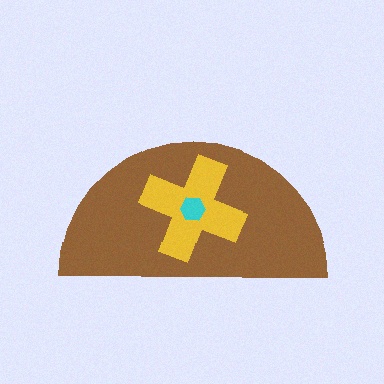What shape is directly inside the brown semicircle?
The yellow cross.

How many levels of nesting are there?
3.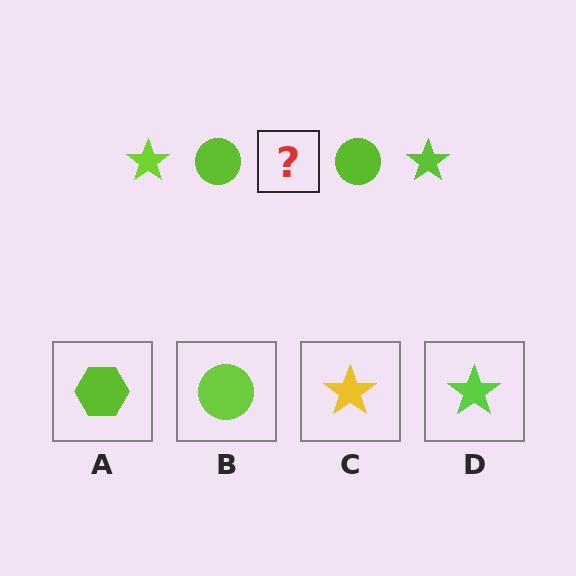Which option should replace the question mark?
Option D.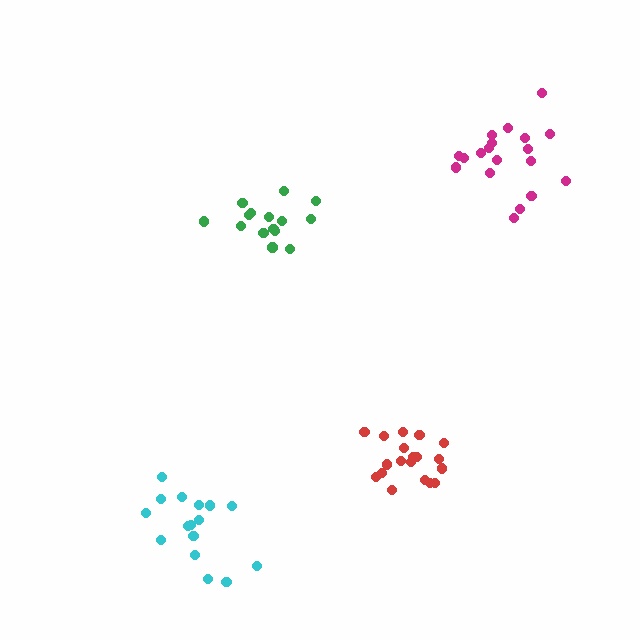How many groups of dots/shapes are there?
There are 4 groups.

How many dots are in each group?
Group 1: 19 dots, Group 2: 15 dots, Group 3: 16 dots, Group 4: 19 dots (69 total).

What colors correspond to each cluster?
The clusters are colored: red, green, cyan, magenta.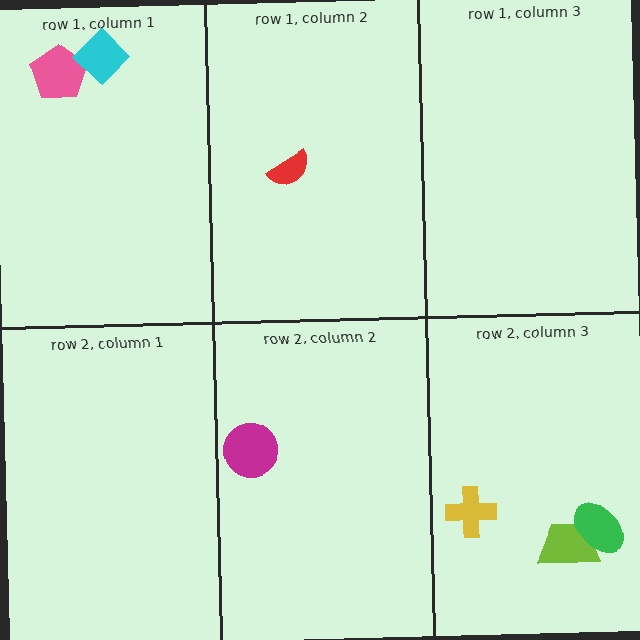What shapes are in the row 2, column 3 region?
The yellow cross, the lime trapezoid, the green ellipse.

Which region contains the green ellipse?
The row 2, column 3 region.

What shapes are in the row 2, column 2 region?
The magenta circle.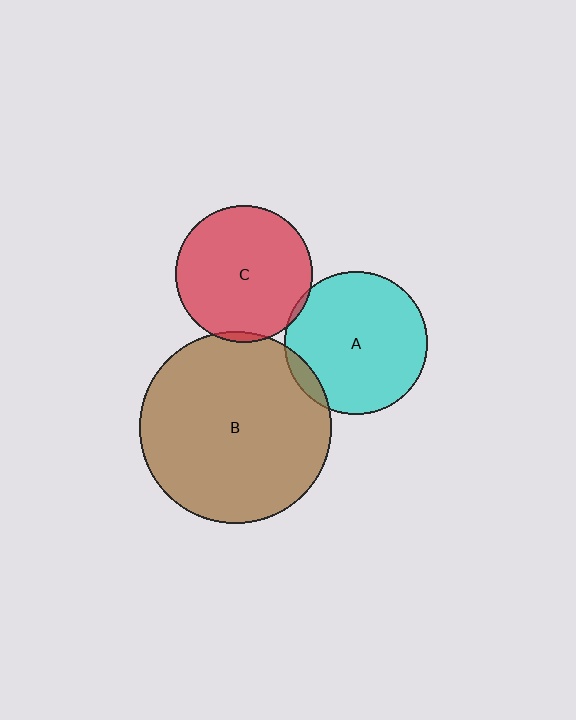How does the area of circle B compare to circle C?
Approximately 2.0 times.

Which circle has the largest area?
Circle B (brown).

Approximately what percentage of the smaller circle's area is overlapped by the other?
Approximately 5%.